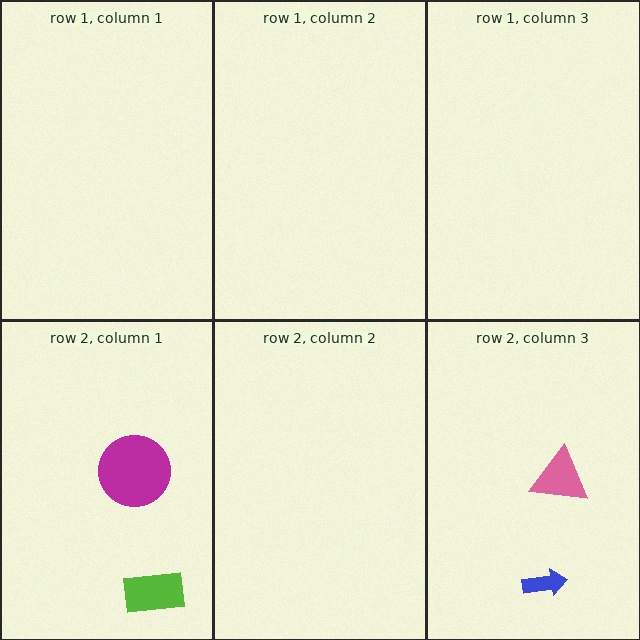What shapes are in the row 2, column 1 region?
The magenta circle, the lime rectangle.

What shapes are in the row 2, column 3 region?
The blue arrow, the pink triangle.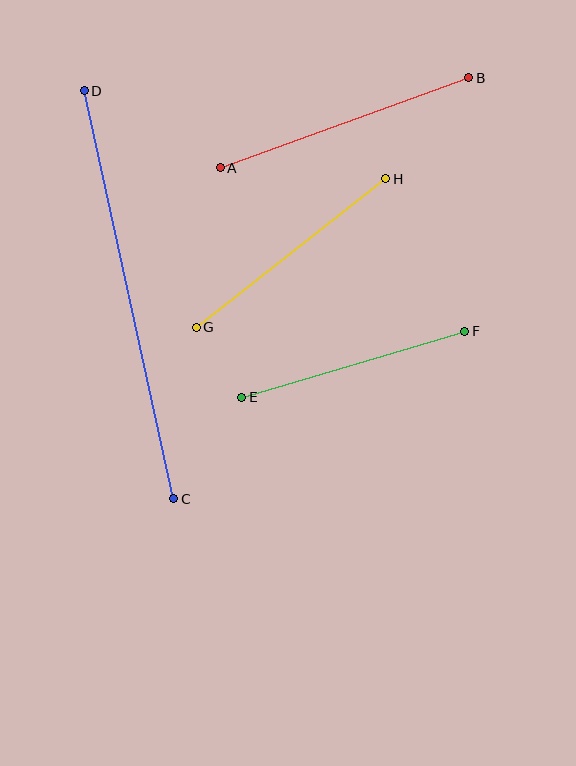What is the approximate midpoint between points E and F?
The midpoint is at approximately (353, 364) pixels.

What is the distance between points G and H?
The distance is approximately 241 pixels.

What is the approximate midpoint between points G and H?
The midpoint is at approximately (291, 253) pixels.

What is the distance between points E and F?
The distance is approximately 232 pixels.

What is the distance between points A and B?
The distance is approximately 265 pixels.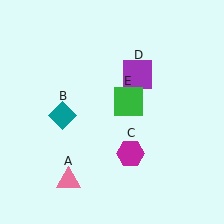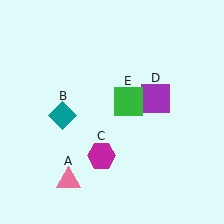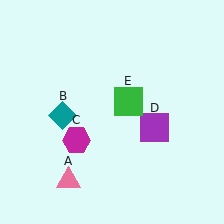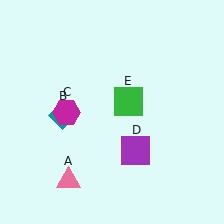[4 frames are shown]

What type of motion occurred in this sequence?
The magenta hexagon (object C), purple square (object D) rotated clockwise around the center of the scene.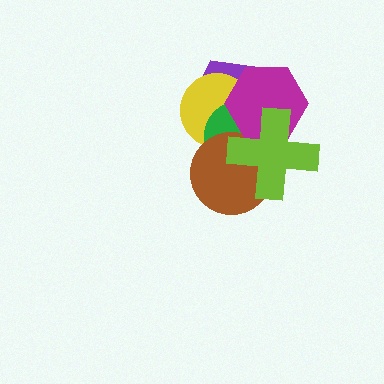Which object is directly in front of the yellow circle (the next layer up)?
The green circle is directly in front of the yellow circle.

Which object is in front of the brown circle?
The lime cross is in front of the brown circle.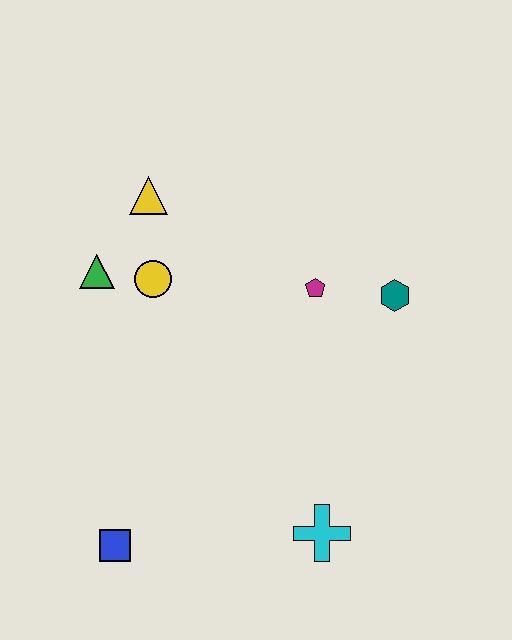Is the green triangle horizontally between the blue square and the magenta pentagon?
No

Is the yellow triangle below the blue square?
No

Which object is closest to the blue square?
The cyan cross is closest to the blue square.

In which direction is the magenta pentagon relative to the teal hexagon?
The magenta pentagon is to the left of the teal hexagon.